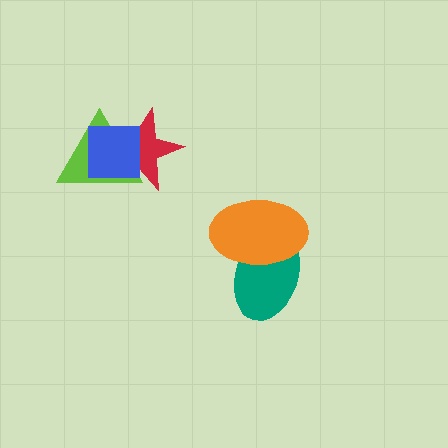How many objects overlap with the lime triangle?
2 objects overlap with the lime triangle.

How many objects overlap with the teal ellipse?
1 object overlaps with the teal ellipse.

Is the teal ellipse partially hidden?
Yes, it is partially covered by another shape.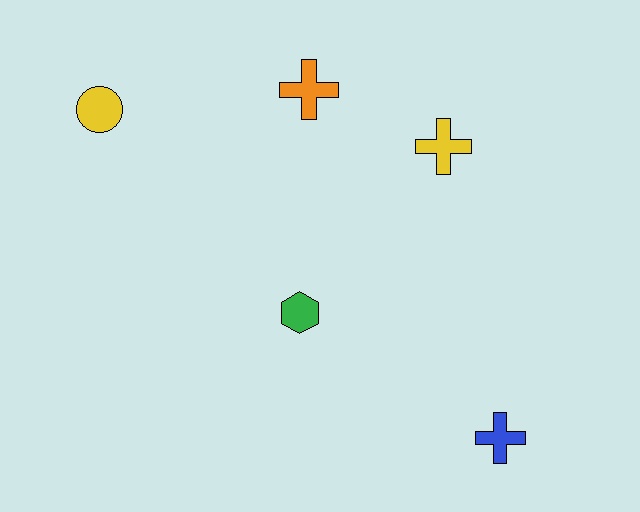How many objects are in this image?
There are 5 objects.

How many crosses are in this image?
There are 3 crosses.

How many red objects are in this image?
There are no red objects.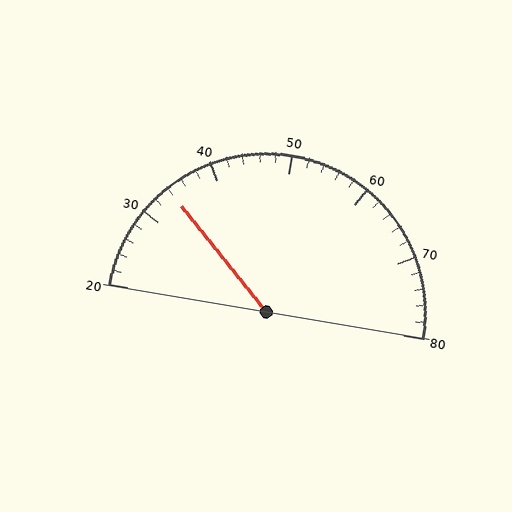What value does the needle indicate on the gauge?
The needle indicates approximately 34.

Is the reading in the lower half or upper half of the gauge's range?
The reading is in the lower half of the range (20 to 80).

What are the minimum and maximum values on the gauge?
The gauge ranges from 20 to 80.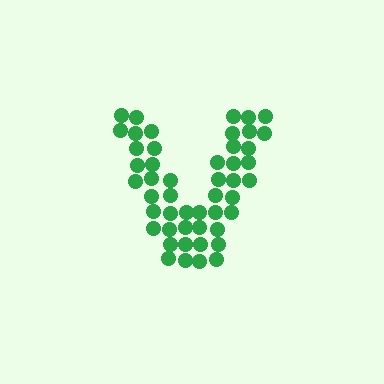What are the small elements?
The small elements are circles.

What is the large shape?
The large shape is the letter V.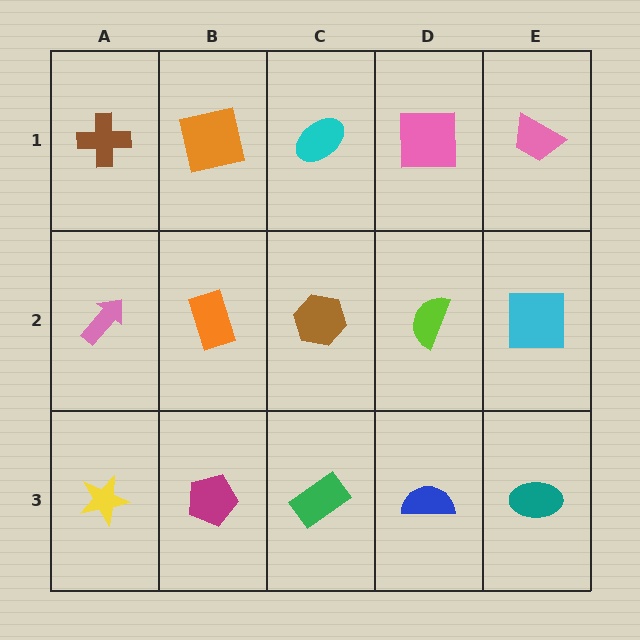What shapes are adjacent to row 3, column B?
An orange rectangle (row 2, column B), a yellow star (row 3, column A), a green rectangle (row 3, column C).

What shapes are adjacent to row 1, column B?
An orange rectangle (row 2, column B), a brown cross (row 1, column A), a cyan ellipse (row 1, column C).